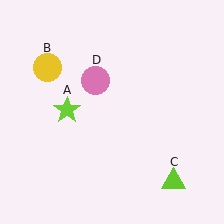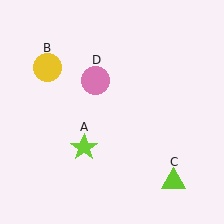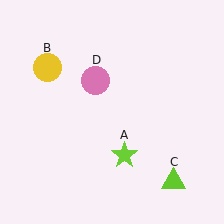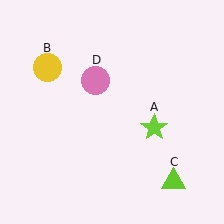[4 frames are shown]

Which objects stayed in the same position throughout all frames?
Yellow circle (object B) and lime triangle (object C) and pink circle (object D) remained stationary.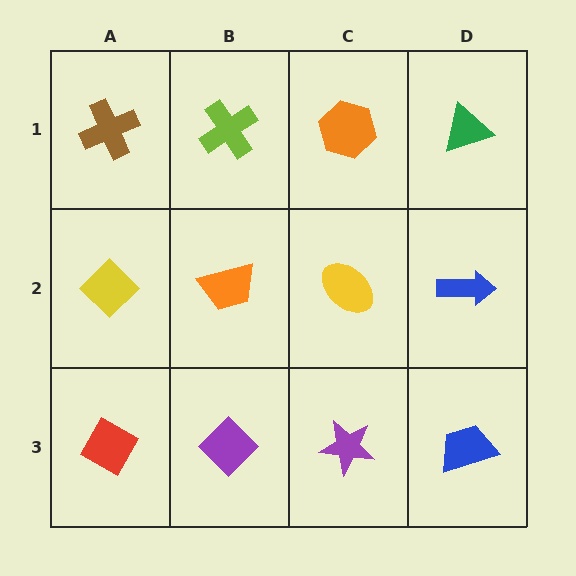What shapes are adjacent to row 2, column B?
A lime cross (row 1, column B), a purple diamond (row 3, column B), a yellow diamond (row 2, column A), a yellow ellipse (row 2, column C).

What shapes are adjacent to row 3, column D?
A blue arrow (row 2, column D), a purple star (row 3, column C).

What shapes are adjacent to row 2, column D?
A green triangle (row 1, column D), a blue trapezoid (row 3, column D), a yellow ellipse (row 2, column C).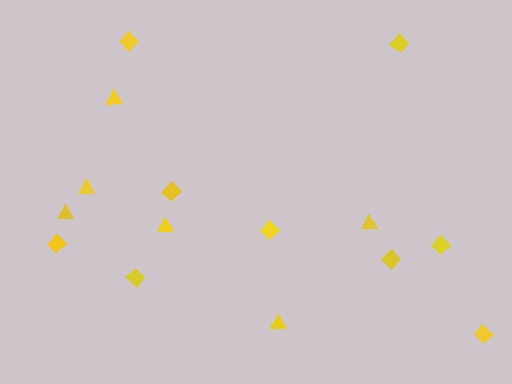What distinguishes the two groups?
There are 2 groups: one group of triangles (6) and one group of diamonds (9).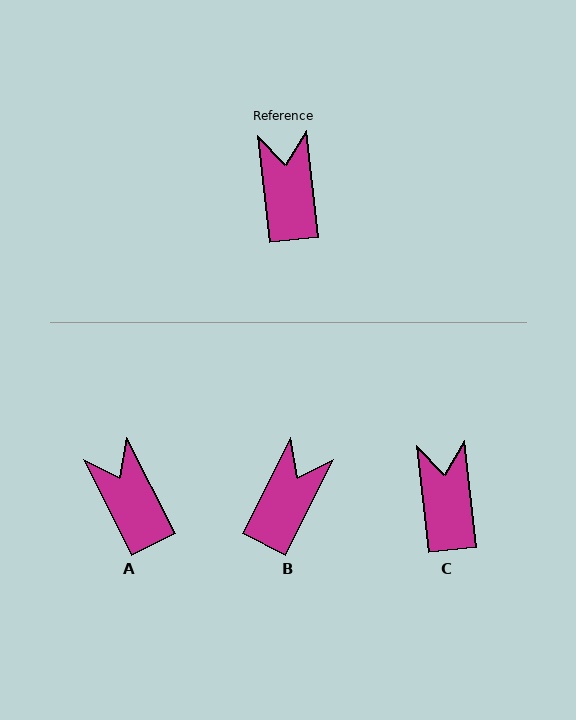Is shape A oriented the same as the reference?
No, it is off by about 20 degrees.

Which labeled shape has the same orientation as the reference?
C.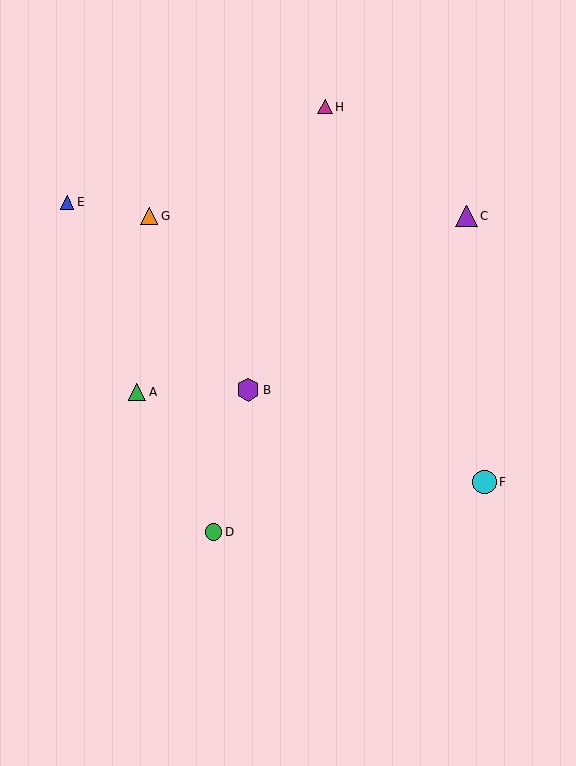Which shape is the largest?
The cyan circle (labeled F) is the largest.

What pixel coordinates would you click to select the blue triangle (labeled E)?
Click at (67, 202) to select the blue triangle E.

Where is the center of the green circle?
The center of the green circle is at (213, 532).